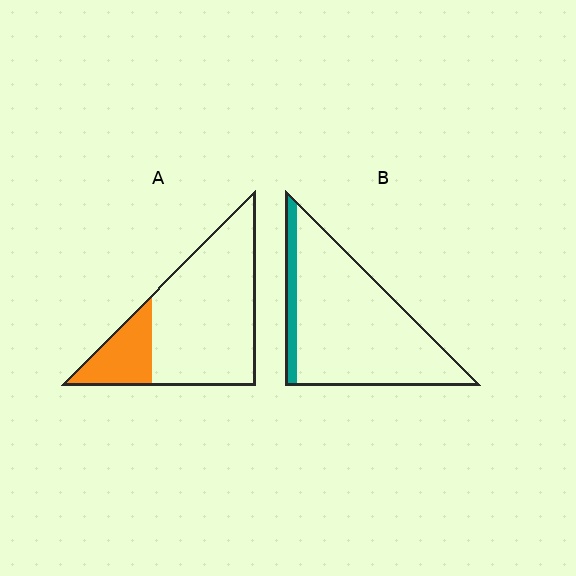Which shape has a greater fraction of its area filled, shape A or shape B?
Shape A.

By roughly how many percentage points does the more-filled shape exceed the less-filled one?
By roughly 10 percentage points (A over B).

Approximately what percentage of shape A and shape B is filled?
A is approximately 20% and B is approximately 10%.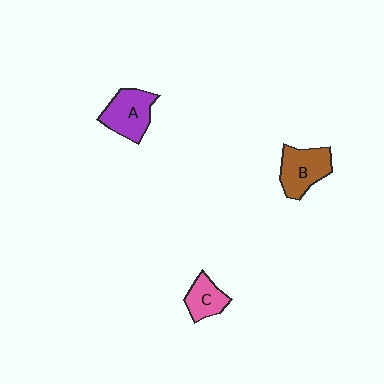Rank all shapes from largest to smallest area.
From largest to smallest: B (brown), A (purple), C (pink).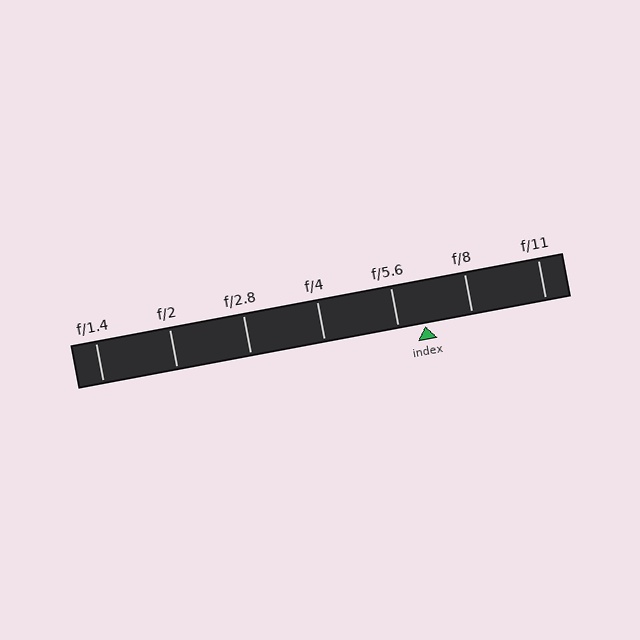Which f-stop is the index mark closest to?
The index mark is closest to f/5.6.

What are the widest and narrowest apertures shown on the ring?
The widest aperture shown is f/1.4 and the narrowest is f/11.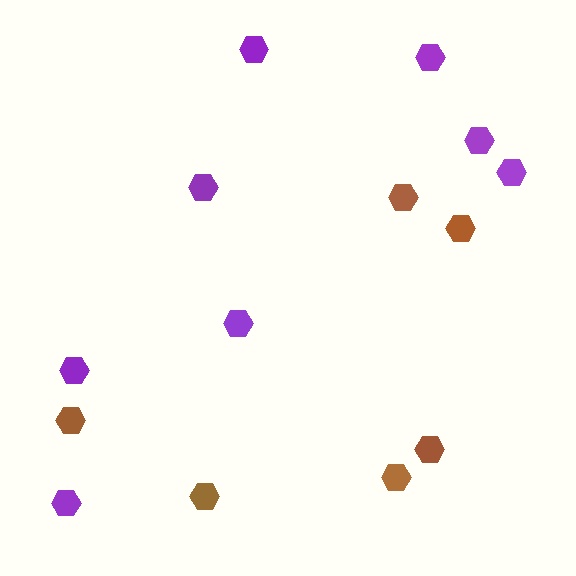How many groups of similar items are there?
There are 2 groups: one group of brown hexagons (6) and one group of purple hexagons (8).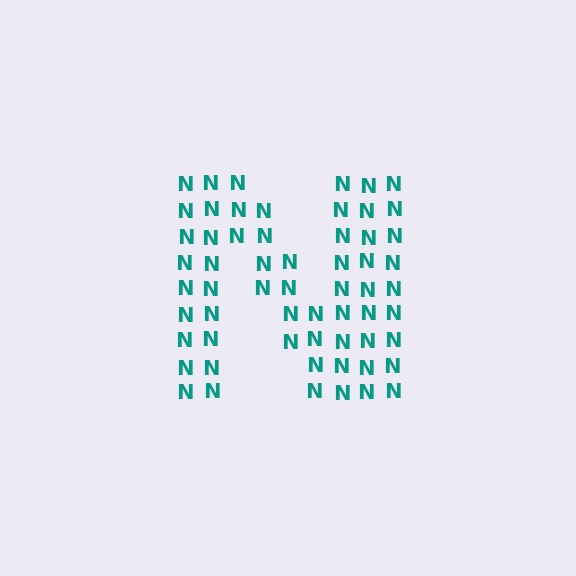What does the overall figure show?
The overall figure shows the letter N.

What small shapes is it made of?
It is made of small letter N's.